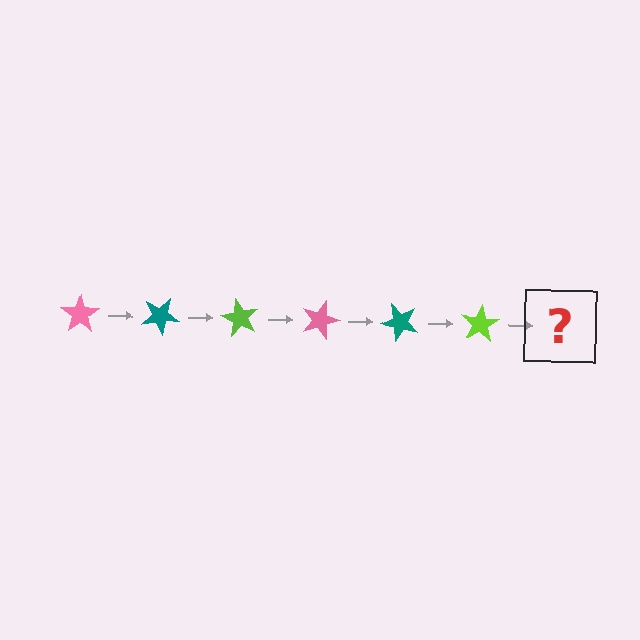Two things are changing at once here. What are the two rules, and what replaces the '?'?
The two rules are that it rotates 30 degrees each step and the color cycles through pink, teal, and lime. The '?' should be a pink star, rotated 180 degrees from the start.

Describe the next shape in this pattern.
It should be a pink star, rotated 180 degrees from the start.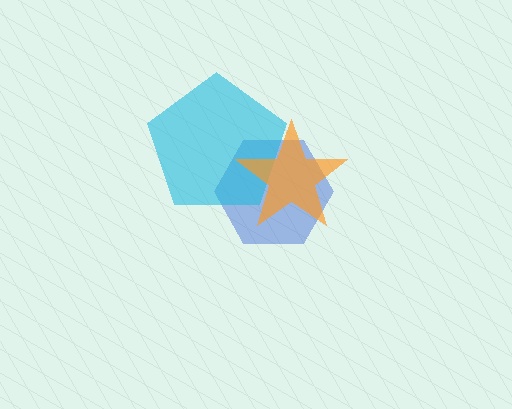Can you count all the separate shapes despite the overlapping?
Yes, there are 3 separate shapes.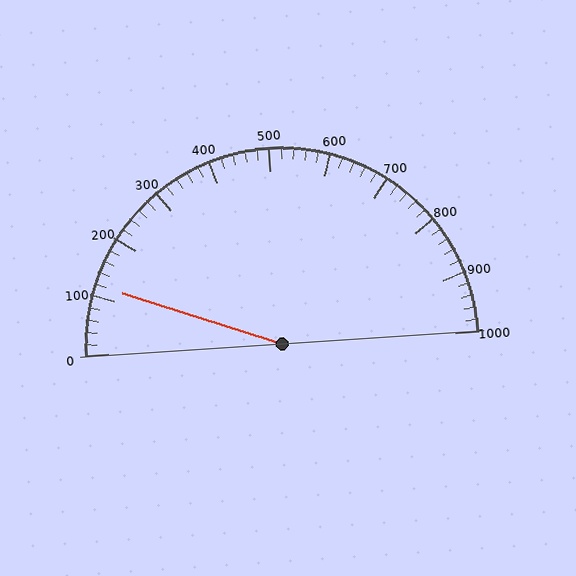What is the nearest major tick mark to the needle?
The nearest major tick mark is 100.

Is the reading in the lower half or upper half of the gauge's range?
The reading is in the lower half of the range (0 to 1000).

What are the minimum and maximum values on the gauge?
The gauge ranges from 0 to 1000.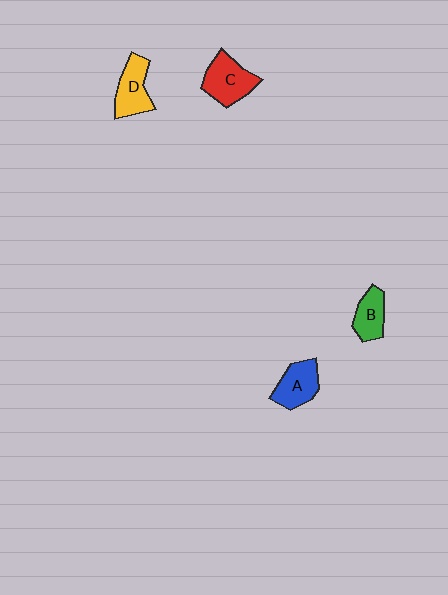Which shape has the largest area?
Shape C (red).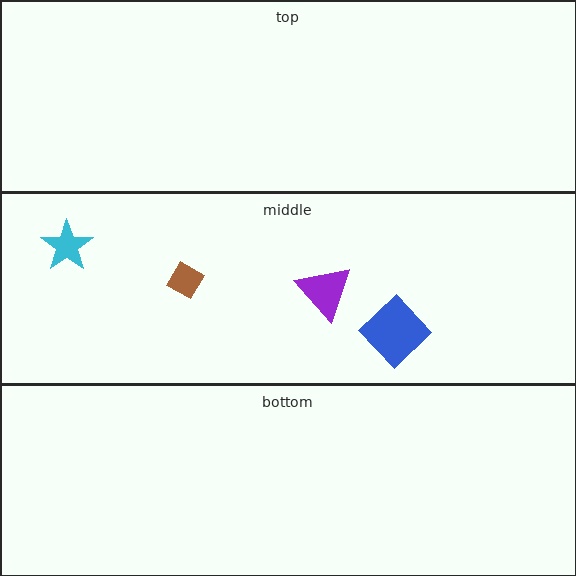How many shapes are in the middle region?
4.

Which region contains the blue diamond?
The middle region.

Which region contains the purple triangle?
The middle region.